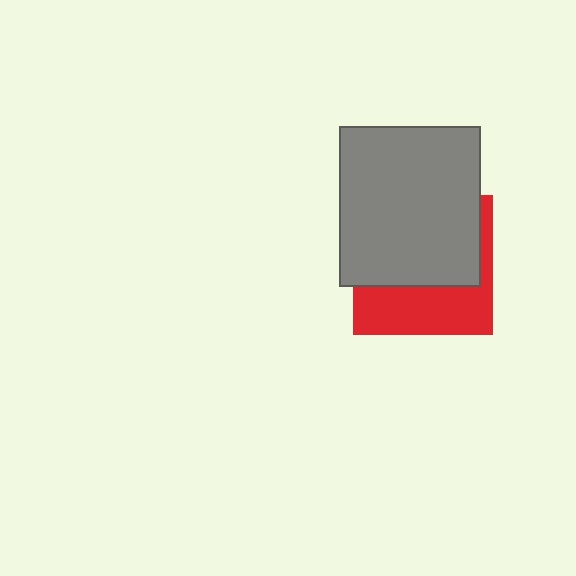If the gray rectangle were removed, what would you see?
You would see the complete red square.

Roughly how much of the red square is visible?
A small part of it is visible (roughly 40%).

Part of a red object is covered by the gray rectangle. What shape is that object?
It is a square.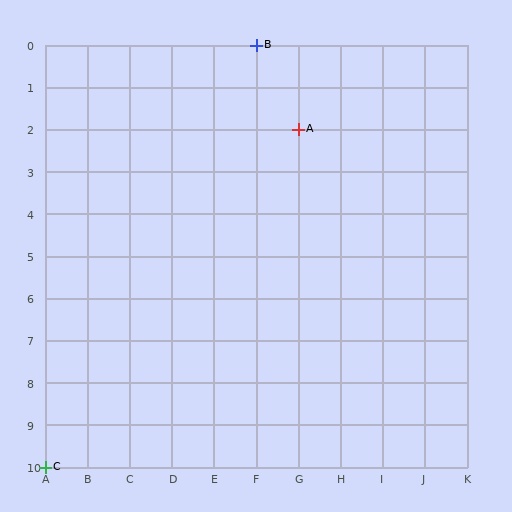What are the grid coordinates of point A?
Point A is at grid coordinates (G, 2).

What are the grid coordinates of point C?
Point C is at grid coordinates (A, 10).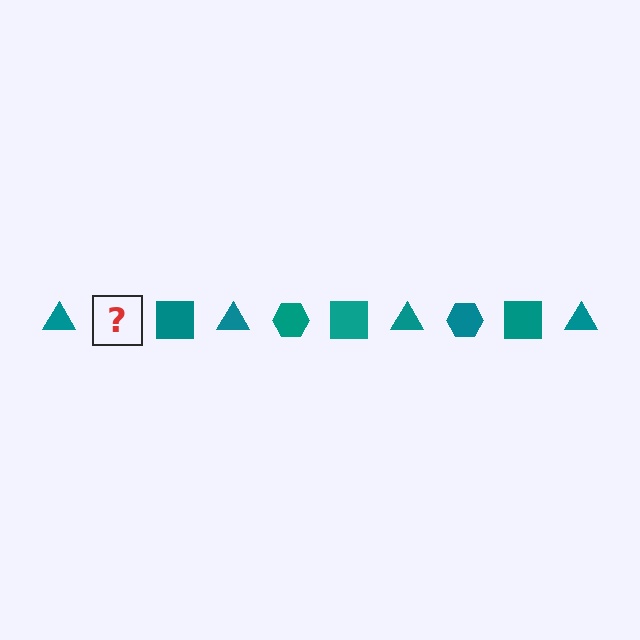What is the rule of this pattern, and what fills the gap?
The rule is that the pattern cycles through triangle, hexagon, square shapes in teal. The gap should be filled with a teal hexagon.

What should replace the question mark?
The question mark should be replaced with a teal hexagon.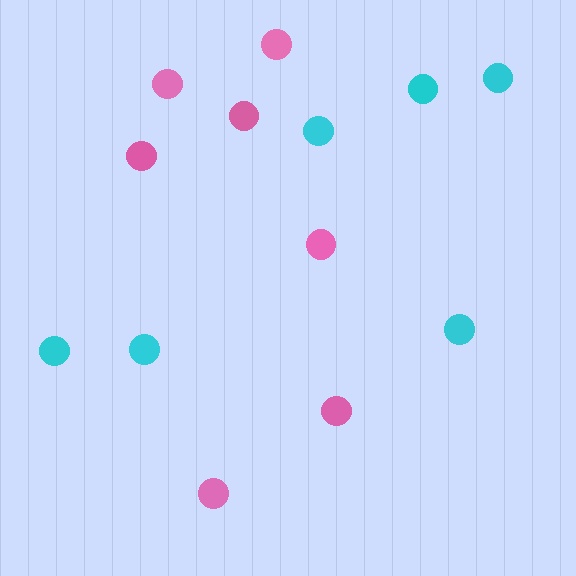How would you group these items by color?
There are 2 groups: one group of pink circles (7) and one group of cyan circles (6).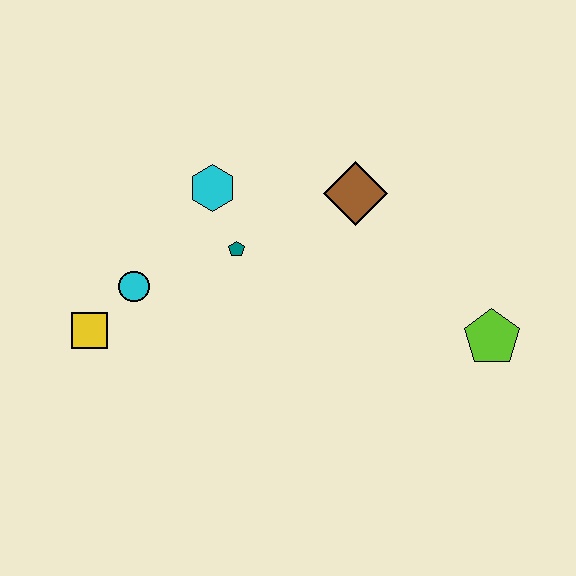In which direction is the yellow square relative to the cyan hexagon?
The yellow square is below the cyan hexagon.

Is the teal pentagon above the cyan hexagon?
No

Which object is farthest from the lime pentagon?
The yellow square is farthest from the lime pentagon.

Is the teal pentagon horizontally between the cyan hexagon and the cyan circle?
No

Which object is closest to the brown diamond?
The teal pentagon is closest to the brown diamond.